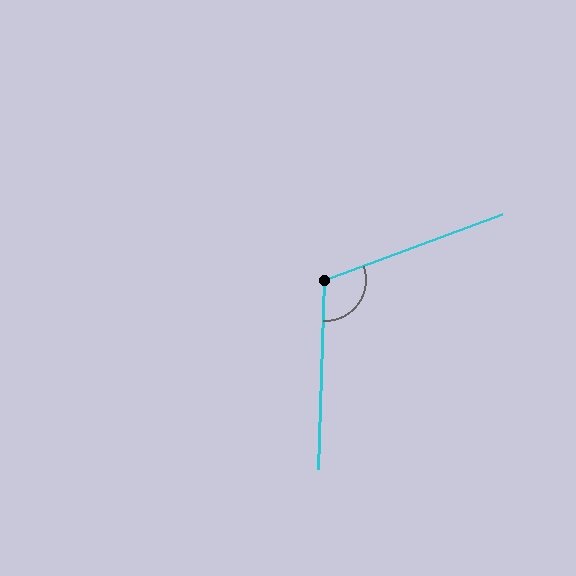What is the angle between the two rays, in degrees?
Approximately 112 degrees.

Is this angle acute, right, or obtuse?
It is obtuse.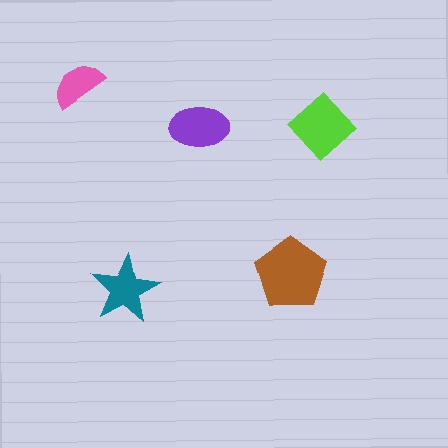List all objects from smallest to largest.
The pink semicircle, the teal star, the purple ellipse, the lime diamond, the brown pentagon.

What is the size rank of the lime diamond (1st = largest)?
2nd.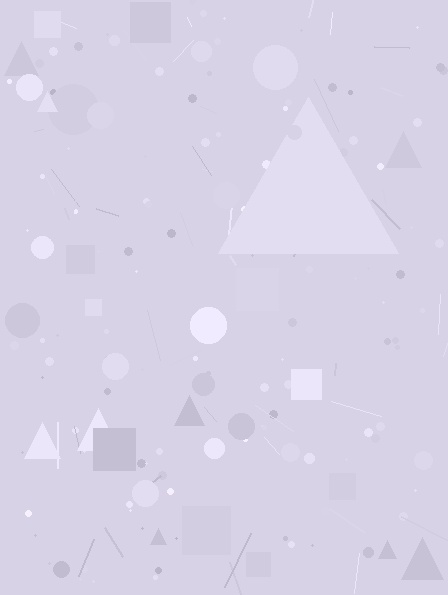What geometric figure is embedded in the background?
A triangle is embedded in the background.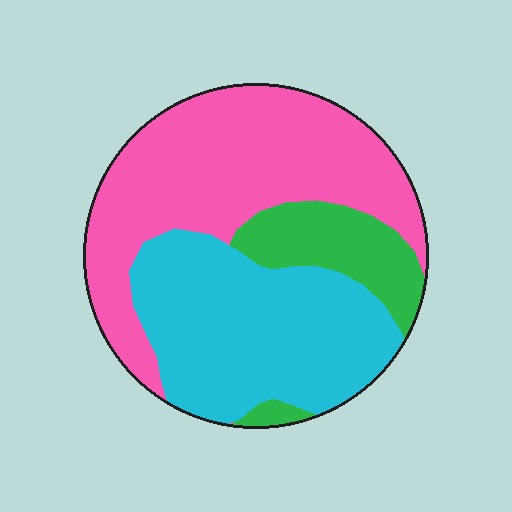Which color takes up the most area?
Pink, at roughly 45%.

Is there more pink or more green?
Pink.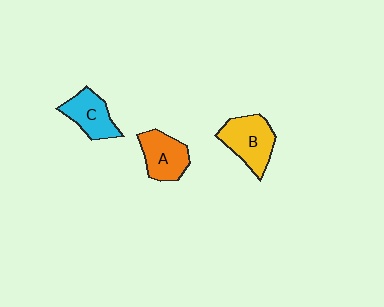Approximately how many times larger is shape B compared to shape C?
Approximately 1.3 times.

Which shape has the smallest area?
Shape C (cyan).